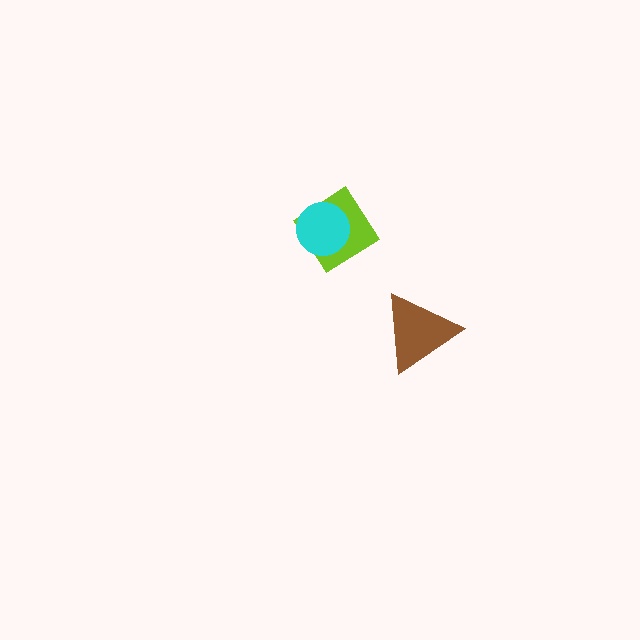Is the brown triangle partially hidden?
No, no other shape covers it.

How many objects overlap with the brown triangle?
0 objects overlap with the brown triangle.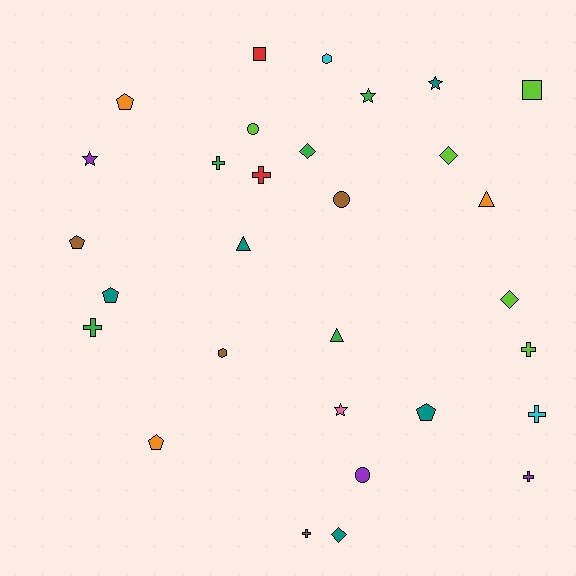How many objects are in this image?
There are 30 objects.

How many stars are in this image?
There are 4 stars.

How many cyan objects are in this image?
There are 2 cyan objects.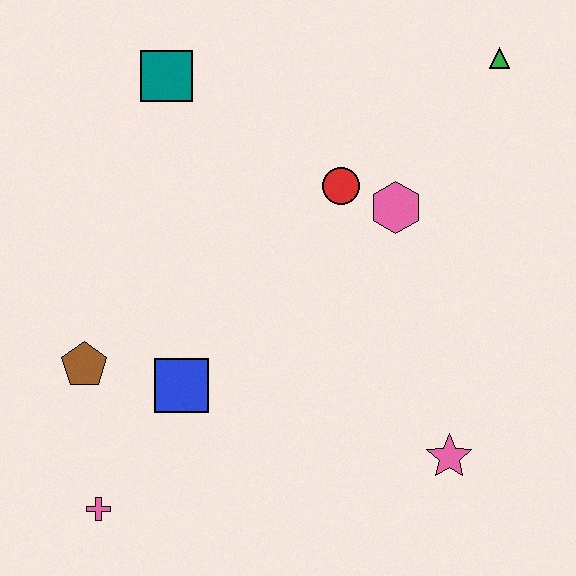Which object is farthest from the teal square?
The pink star is farthest from the teal square.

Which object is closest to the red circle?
The pink hexagon is closest to the red circle.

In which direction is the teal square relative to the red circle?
The teal square is to the left of the red circle.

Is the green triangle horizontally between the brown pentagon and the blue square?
No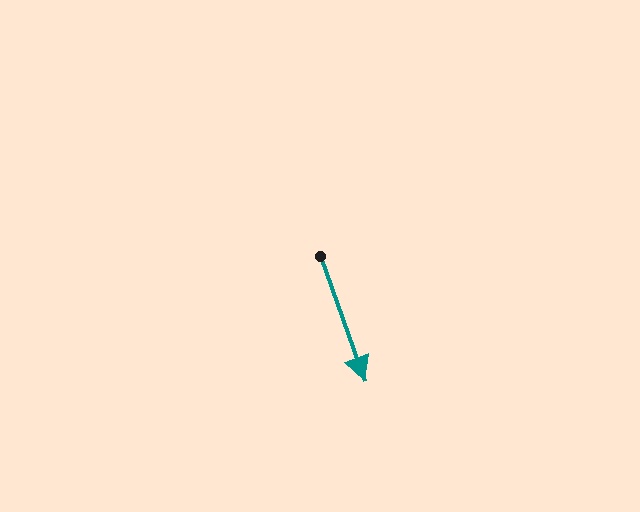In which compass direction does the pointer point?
South.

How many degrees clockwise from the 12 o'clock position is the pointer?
Approximately 160 degrees.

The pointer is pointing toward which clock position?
Roughly 5 o'clock.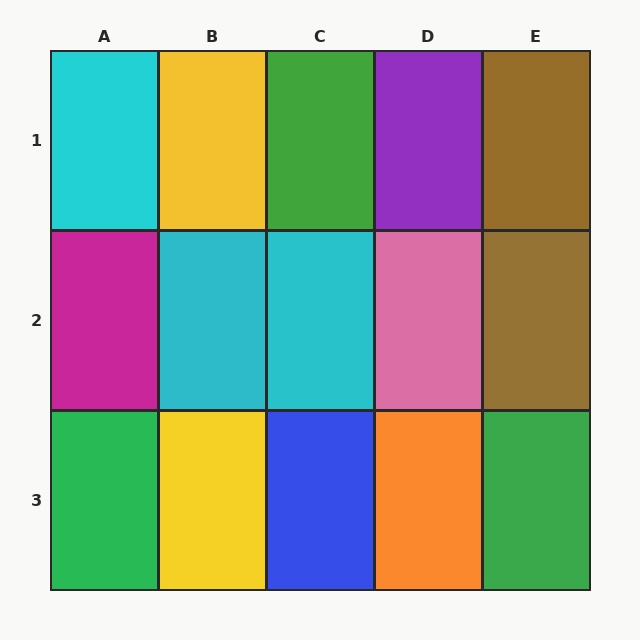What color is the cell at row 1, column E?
Brown.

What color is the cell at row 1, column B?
Yellow.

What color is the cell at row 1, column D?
Purple.